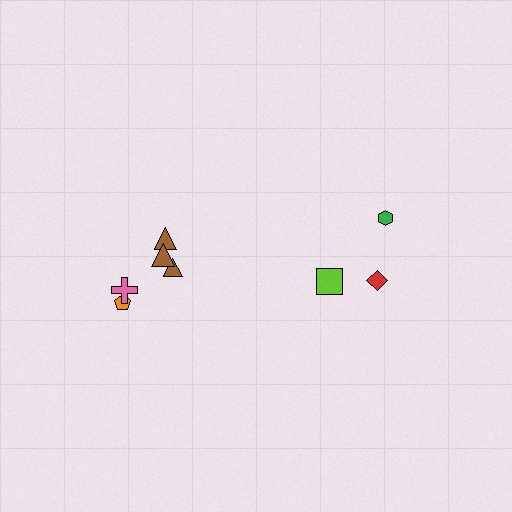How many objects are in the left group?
There are 5 objects.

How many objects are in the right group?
There are 3 objects.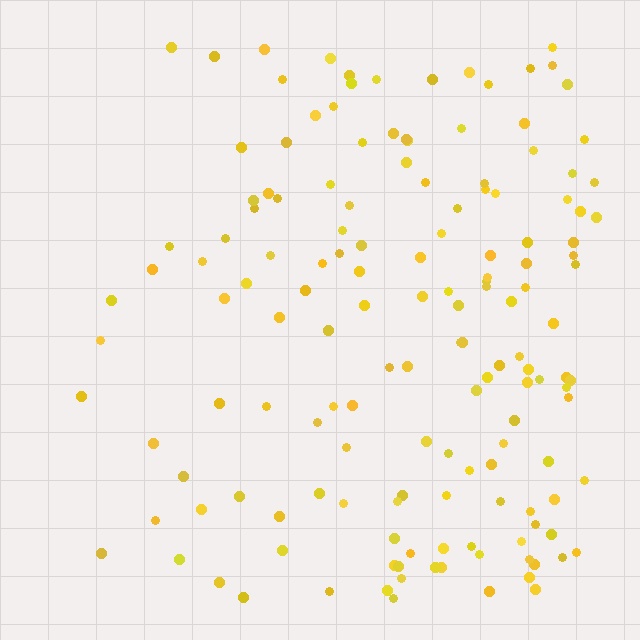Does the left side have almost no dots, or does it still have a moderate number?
Still a moderate number, just noticeably fewer than the right.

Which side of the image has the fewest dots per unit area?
The left.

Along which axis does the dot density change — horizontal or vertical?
Horizontal.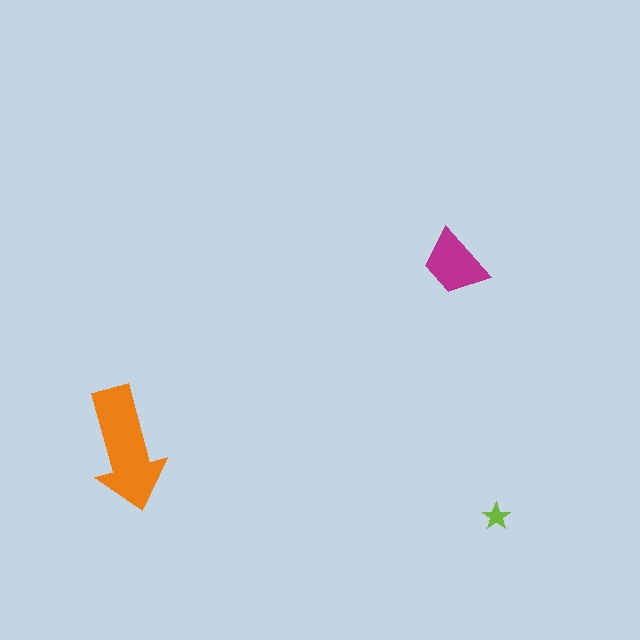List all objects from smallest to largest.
The lime star, the magenta trapezoid, the orange arrow.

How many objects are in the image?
There are 3 objects in the image.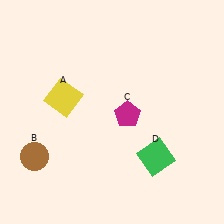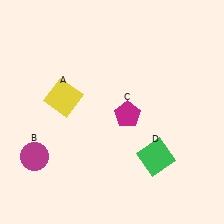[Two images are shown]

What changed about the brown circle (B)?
In Image 1, B is brown. In Image 2, it changed to magenta.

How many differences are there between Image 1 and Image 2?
There is 1 difference between the two images.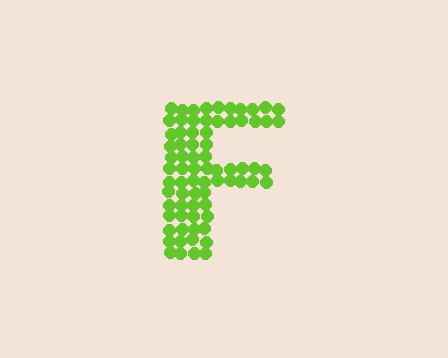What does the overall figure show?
The overall figure shows the letter F.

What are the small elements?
The small elements are circles.